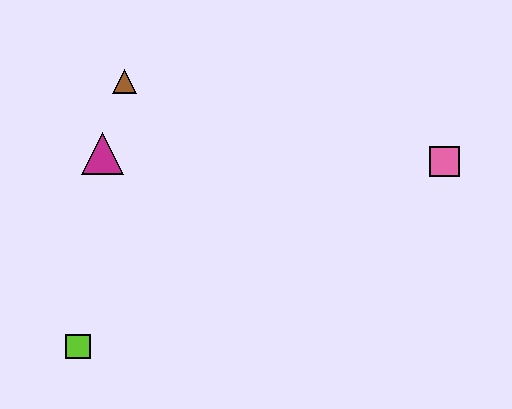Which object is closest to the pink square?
The brown triangle is closest to the pink square.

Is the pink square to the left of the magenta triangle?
No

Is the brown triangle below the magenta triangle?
No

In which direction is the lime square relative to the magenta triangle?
The lime square is below the magenta triangle.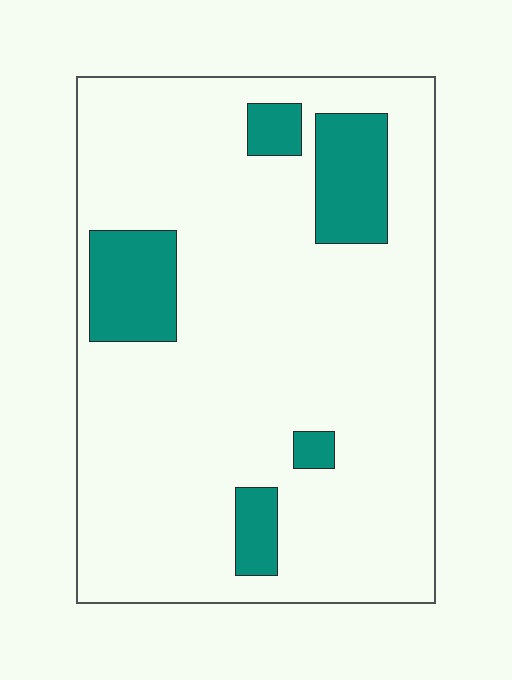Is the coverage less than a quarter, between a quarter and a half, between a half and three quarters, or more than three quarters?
Less than a quarter.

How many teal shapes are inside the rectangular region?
5.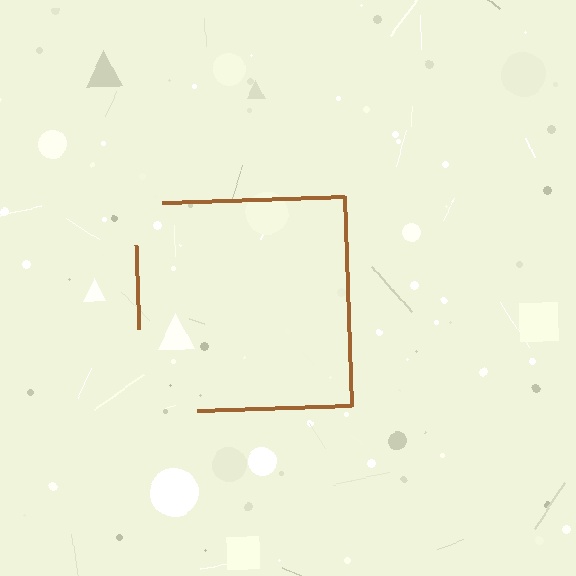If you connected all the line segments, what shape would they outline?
They would outline a square.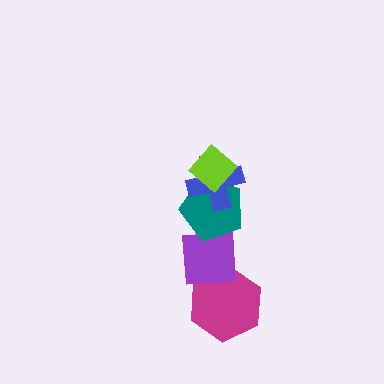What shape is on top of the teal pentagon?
The blue cross is on top of the teal pentagon.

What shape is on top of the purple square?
The teal pentagon is on top of the purple square.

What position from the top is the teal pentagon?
The teal pentagon is 3rd from the top.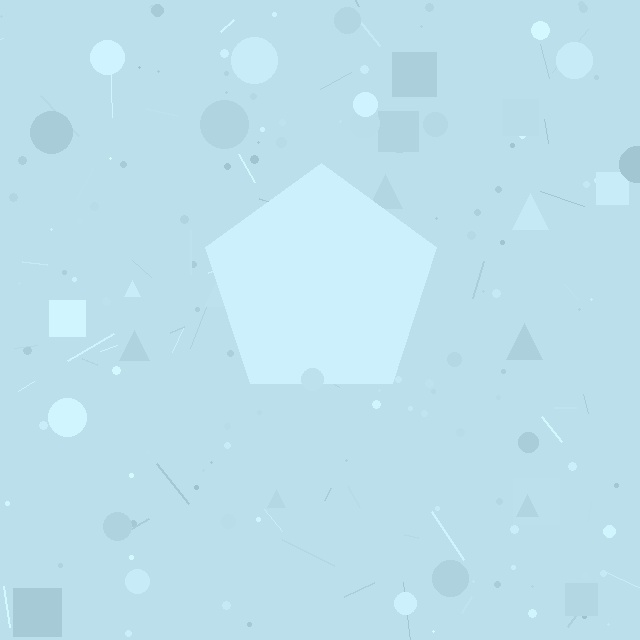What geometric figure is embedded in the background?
A pentagon is embedded in the background.